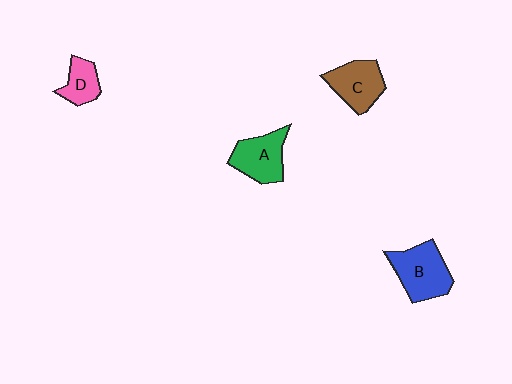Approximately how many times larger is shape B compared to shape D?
Approximately 1.9 times.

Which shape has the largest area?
Shape B (blue).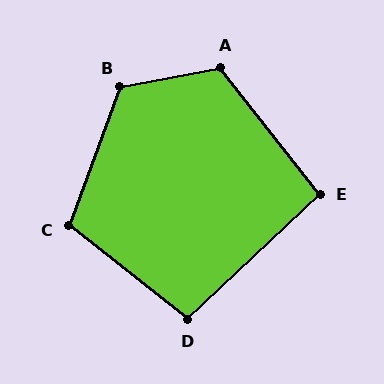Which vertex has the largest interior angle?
B, at approximately 121 degrees.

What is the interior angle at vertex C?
Approximately 108 degrees (obtuse).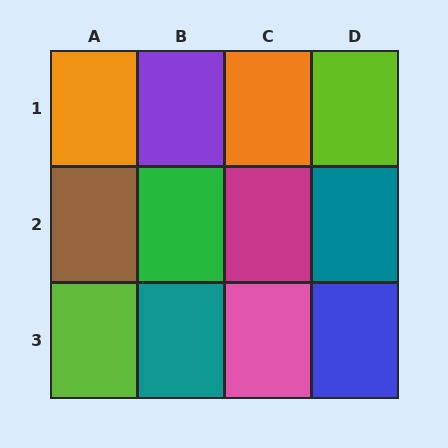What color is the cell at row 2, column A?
Brown.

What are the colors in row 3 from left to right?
Lime, teal, pink, blue.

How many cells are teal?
2 cells are teal.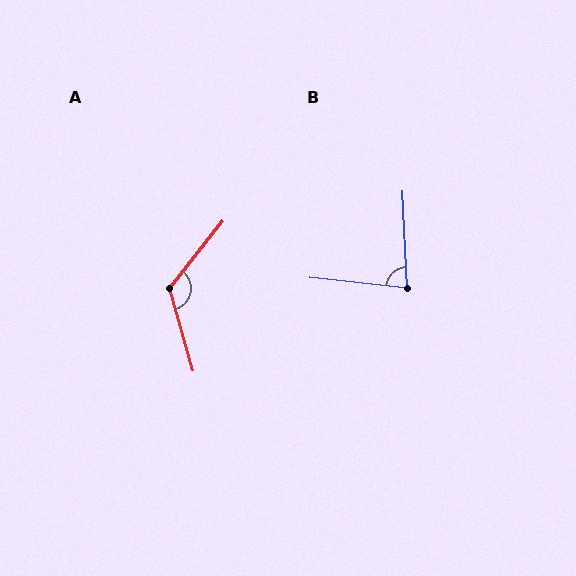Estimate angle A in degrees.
Approximately 126 degrees.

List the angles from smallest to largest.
B (81°), A (126°).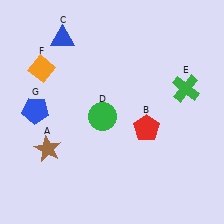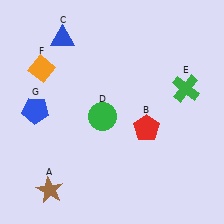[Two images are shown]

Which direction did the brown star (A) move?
The brown star (A) moved down.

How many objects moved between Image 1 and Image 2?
1 object moved between the two images.